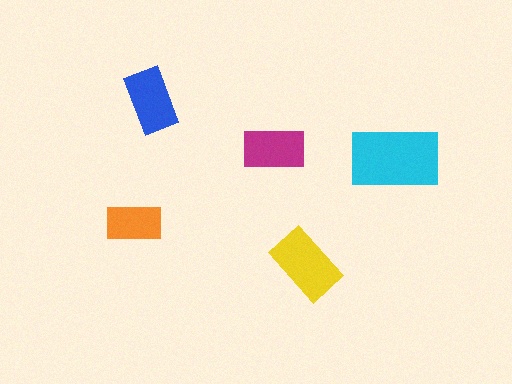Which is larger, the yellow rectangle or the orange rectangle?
The yellow one.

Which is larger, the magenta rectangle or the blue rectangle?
The blue one.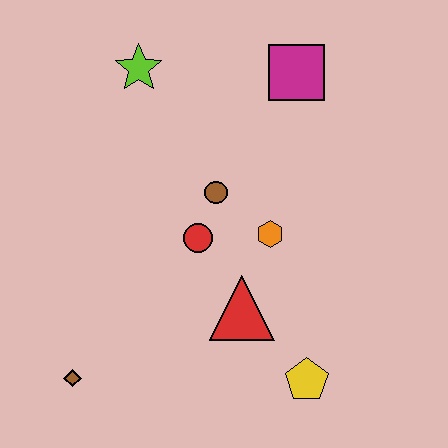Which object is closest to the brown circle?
The red circle is closest to the brown circle.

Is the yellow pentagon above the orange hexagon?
No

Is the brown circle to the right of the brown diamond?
Yes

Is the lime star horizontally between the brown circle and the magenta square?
No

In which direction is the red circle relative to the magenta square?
The red circle is below the magenta square.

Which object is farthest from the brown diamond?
The magenta square is farthest from the brown diamond.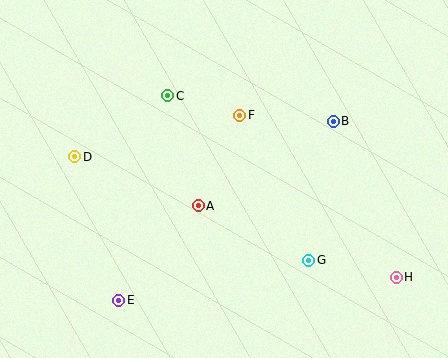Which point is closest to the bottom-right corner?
Point H is closest to the bottom-right corner.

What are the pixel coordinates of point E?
Point E is at (119, 300).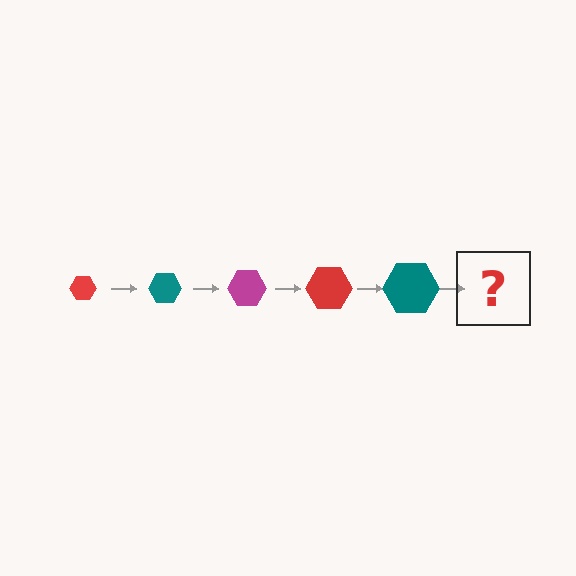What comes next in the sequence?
The next element should be a magenta hexagon, larger than the previous one.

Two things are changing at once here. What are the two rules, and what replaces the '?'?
The two rules are that the hexagon grows larger each step and the color cycles through red, teal, and magenta. The '?' should be a magenta hexagon, larger than the previous one.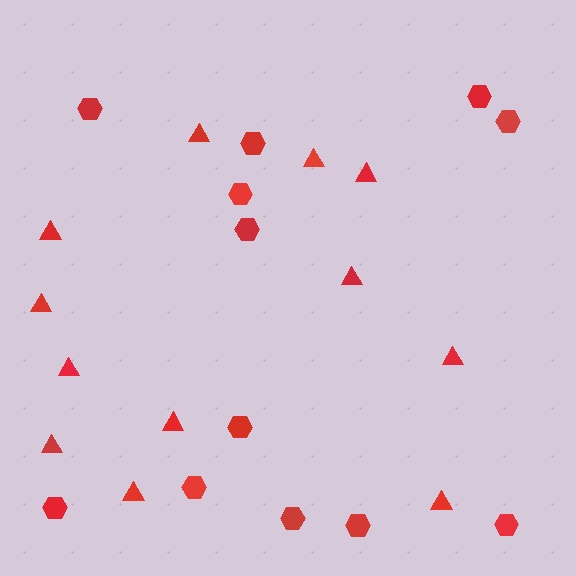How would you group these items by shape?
There are 2 groups: one group of triangles (12) and one group of hexagons (12).